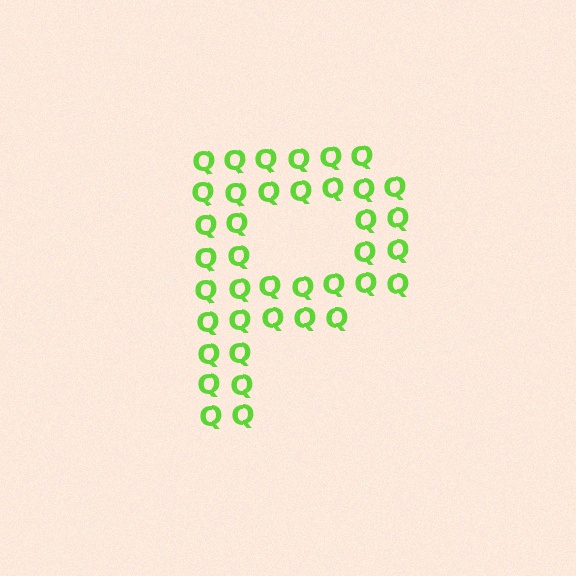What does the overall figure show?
The overall figure shows the letter P.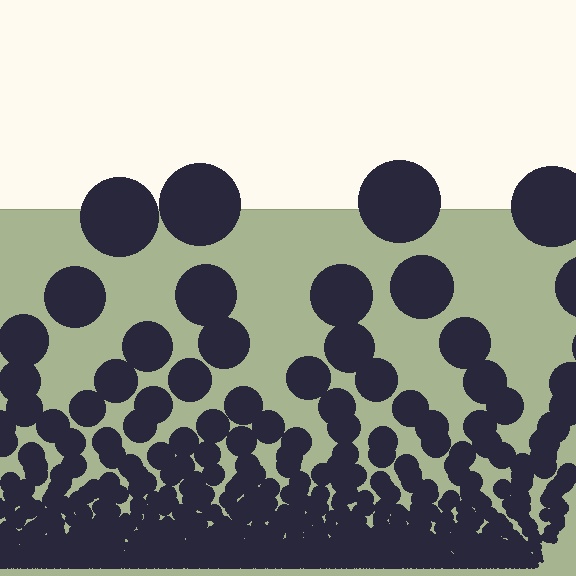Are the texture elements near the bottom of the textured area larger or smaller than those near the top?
Smaller. The gradient is inverted — elements near the bottom are smaller and denser.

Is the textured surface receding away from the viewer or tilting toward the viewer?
The surface appears to tilt toward the viewer. Texture elements get larger and sparser toward the top.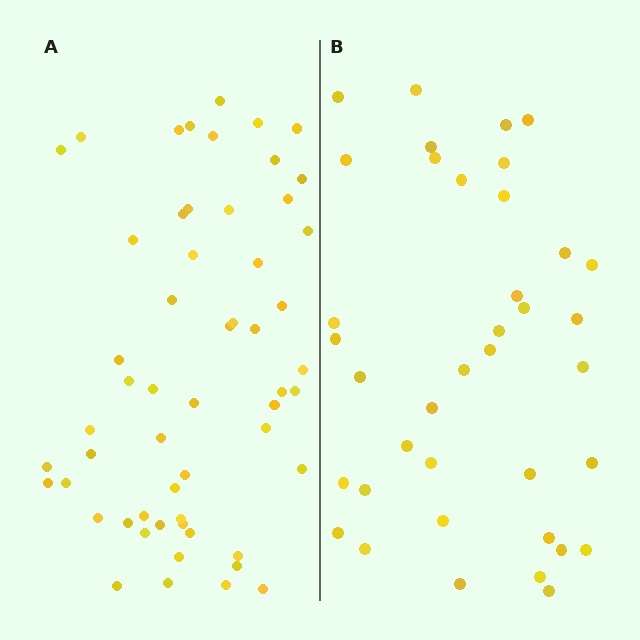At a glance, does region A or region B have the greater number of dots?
Region A (the left region) has more dots.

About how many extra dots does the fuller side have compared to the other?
Region A has approximately 20 more dots than region B.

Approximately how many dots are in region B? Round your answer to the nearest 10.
About 40 dots. (The exact count is 38, which rounds to 40.)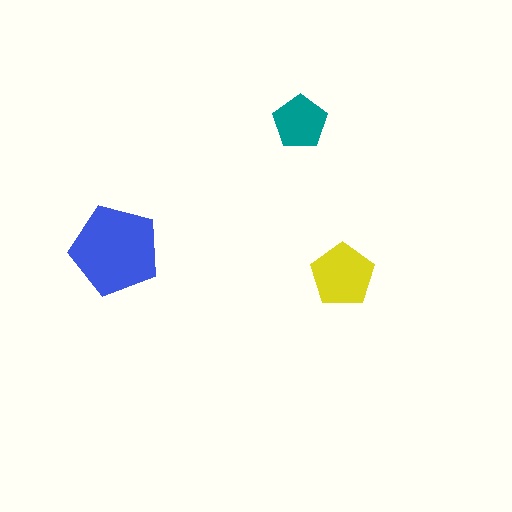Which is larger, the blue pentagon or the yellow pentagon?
The blue one.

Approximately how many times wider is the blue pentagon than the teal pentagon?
About 1.5 times wider.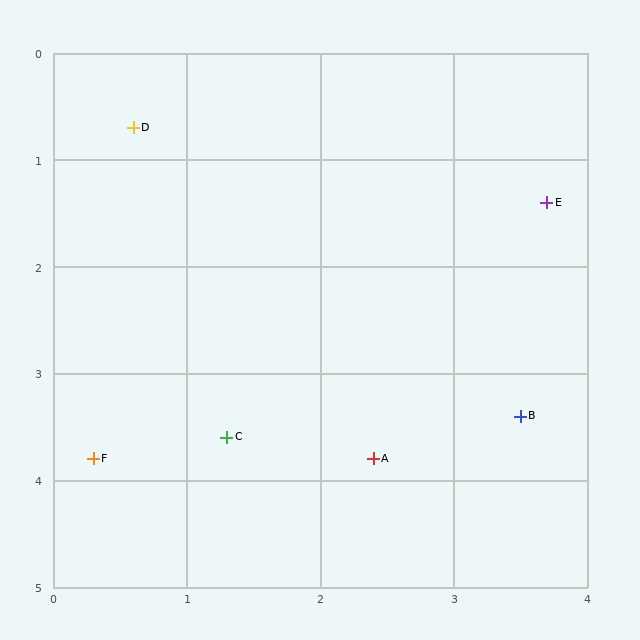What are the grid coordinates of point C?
Point C is at approximately (1.3, 3.6).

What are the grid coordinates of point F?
Point F is at approximately (0.3, 3.8).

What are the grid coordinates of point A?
Point A is at approximately (2.4, 3.8).